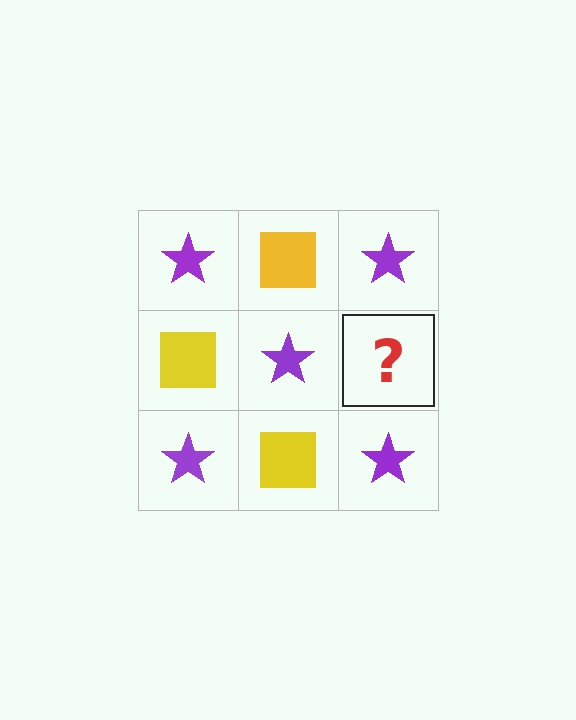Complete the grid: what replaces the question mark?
The question mark should be replaced with a yellow square.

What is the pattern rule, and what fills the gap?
The rule is that it alternates purple star and yellow square in a checkerboard pattern. The gap should be filled with a yellow square.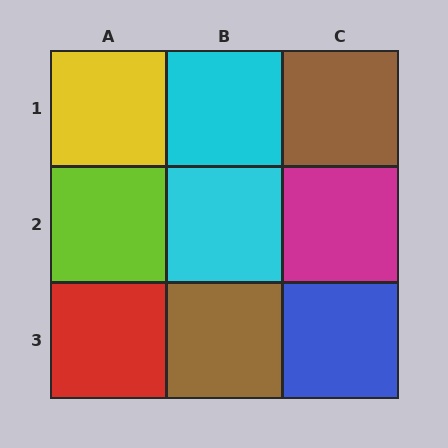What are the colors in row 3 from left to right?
Red, brown, blue.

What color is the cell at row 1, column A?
Yellow.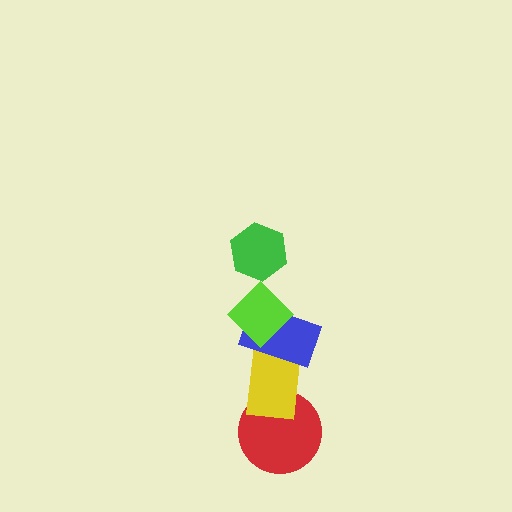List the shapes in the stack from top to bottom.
From top to bottom: the green hexagon, the lime diamond, the blue rectangle, the yellow rectangle, the red circle.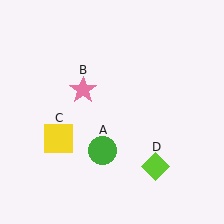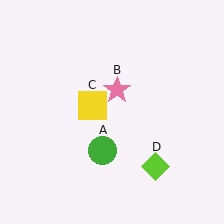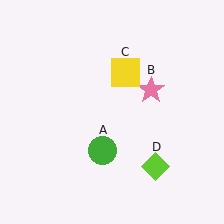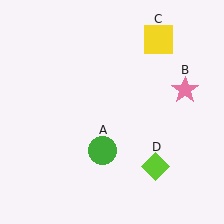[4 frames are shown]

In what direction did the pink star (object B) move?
The pink star (object B) moved right.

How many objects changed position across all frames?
2 objects changed position: pink star (object B), yellow square (object C).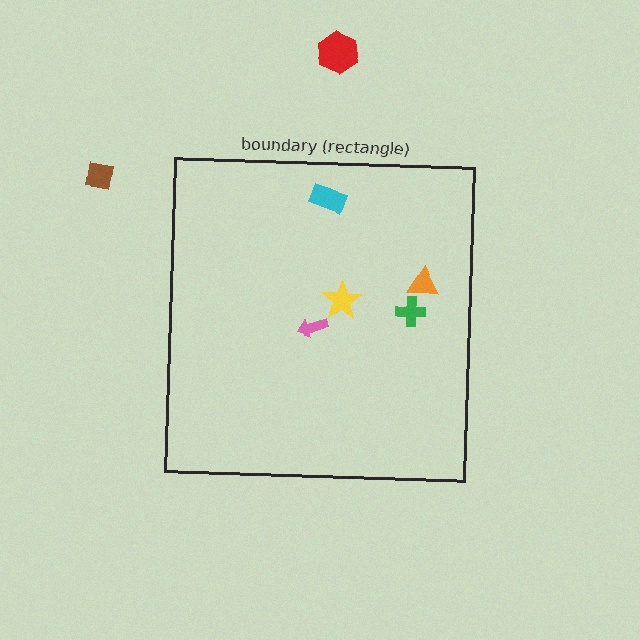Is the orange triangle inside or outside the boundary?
Inside.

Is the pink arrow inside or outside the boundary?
Inside.